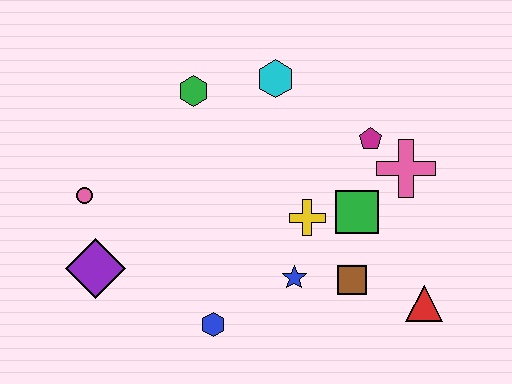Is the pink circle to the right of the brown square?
No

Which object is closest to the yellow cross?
The green square is closest to the yellow cross.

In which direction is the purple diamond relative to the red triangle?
The purple diamond is to the left of the red triangle.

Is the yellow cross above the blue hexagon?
Yes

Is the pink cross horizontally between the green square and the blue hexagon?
No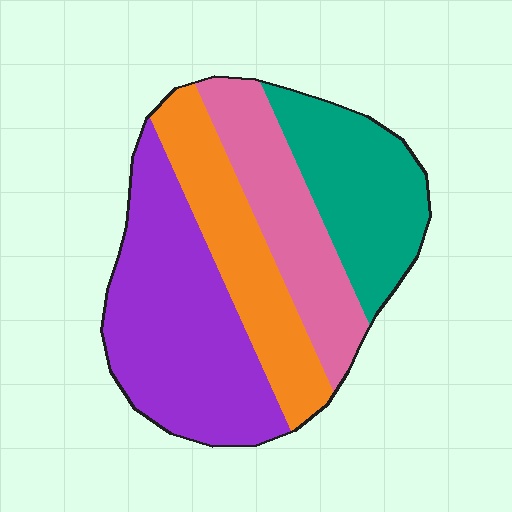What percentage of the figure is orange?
Orange takes up about one fifth (1/5) of the figure.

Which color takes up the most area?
Purple, at roughly 35%.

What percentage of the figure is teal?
Teal covers roughly 20% of the figure.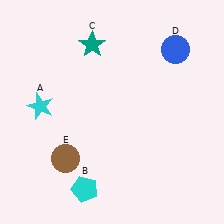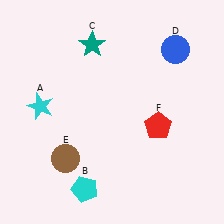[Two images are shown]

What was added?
A red pentagon (F) was added in Image 2.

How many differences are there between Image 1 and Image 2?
There is 1 difference between the two images.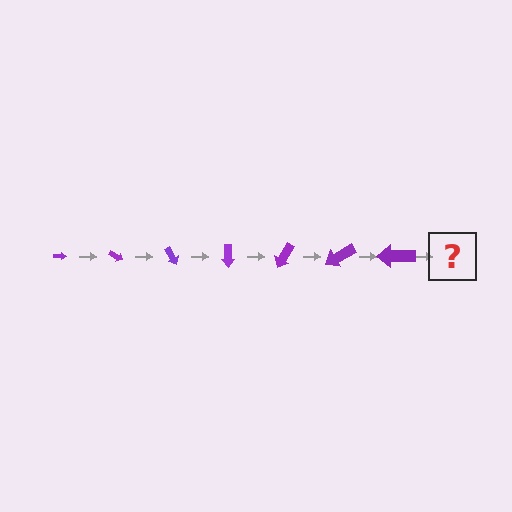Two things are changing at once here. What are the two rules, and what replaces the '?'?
The two rules are that the arrow grows larger each step and it rotates 30 degrees each step. The '?' should be an arrow, larger than the previous one and rotated 210 degrees from the start.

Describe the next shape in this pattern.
It should be an arrow, larger than the previous one and rotated 210 degrees from the start.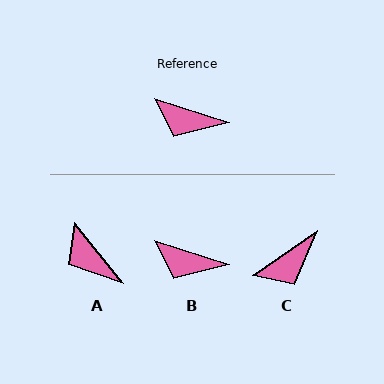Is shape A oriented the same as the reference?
No, it is off by about 34 degrees.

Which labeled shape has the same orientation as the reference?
B.